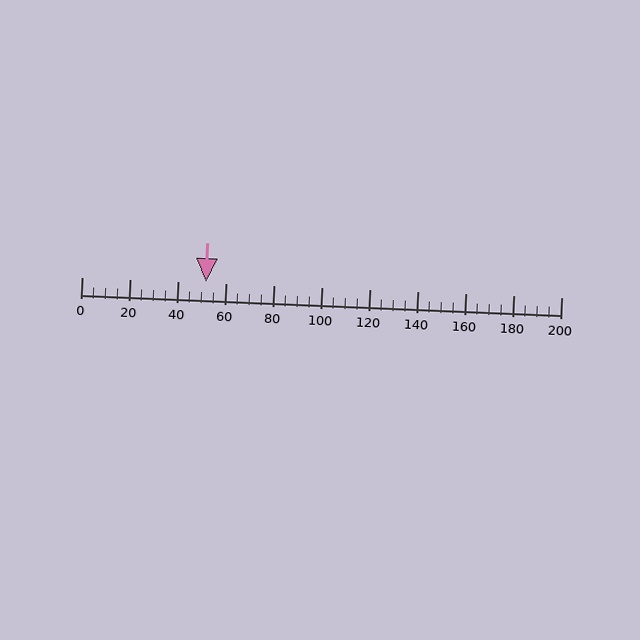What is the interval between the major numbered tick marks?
The major tick marks are spaced 20 units apart.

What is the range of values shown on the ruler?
The ruler shows values from 0 to 200.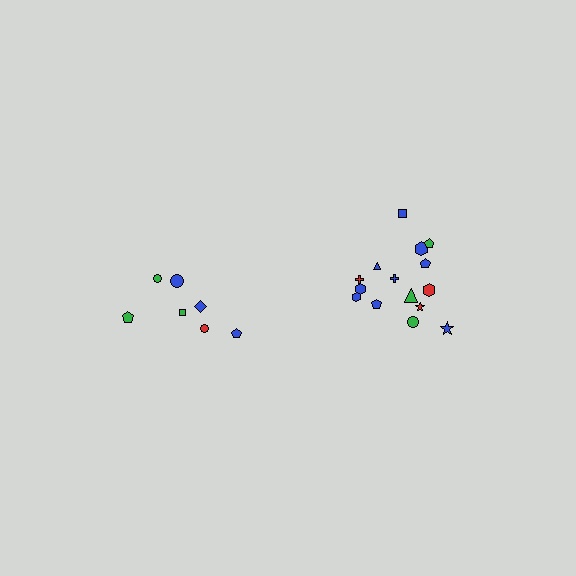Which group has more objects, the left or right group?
The right group.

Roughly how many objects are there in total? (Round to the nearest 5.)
Roughly 20 objects in total.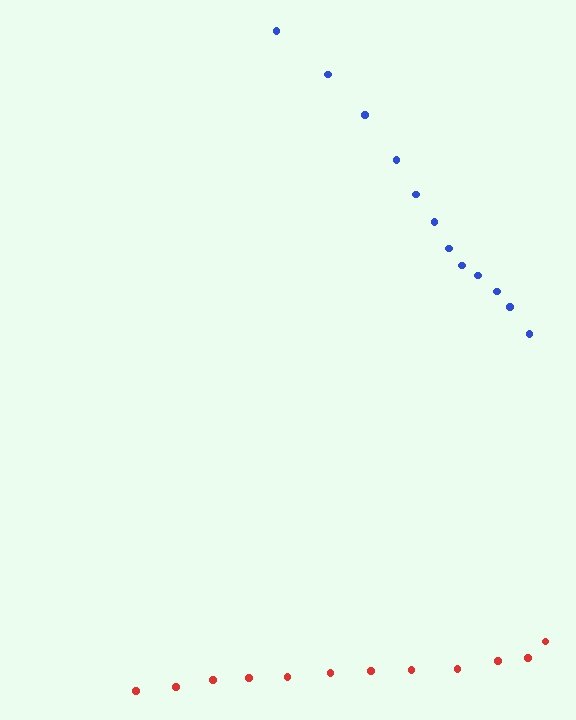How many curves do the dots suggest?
There are 2 distinct paths.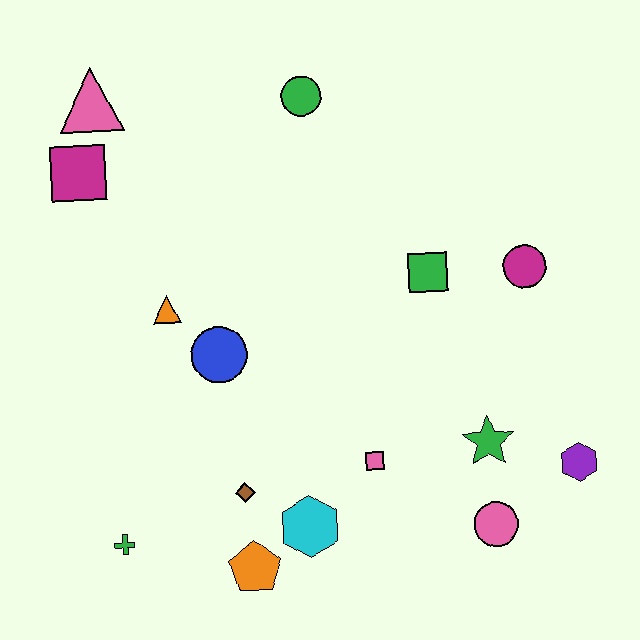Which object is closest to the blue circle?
The orange triangle is closest to the blue circle.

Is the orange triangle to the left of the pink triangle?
No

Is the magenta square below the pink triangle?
Yes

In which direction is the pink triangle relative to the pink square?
The pink triangle is above the pink square.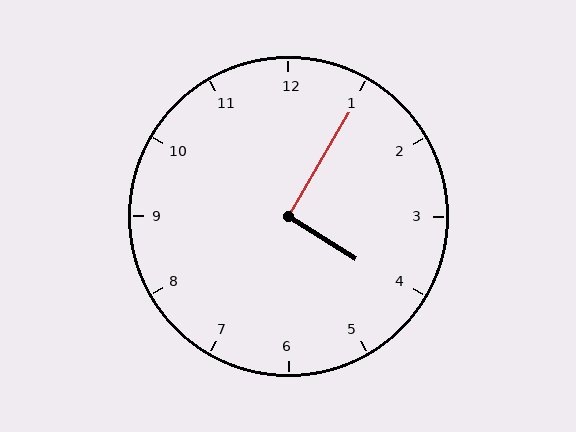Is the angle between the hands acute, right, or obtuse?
It is right.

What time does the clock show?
4:05.